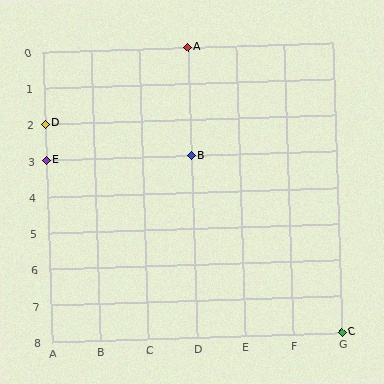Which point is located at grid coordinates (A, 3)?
Point E is at (A, 3).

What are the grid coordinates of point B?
Point B is at grid coordinates (D, 3).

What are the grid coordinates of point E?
Point E is at grid coordinates (A, 3).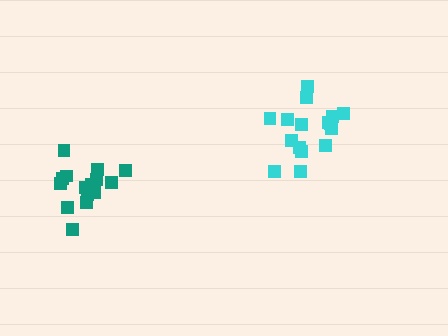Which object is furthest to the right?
The cyan cluster is rightmost.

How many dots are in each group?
Group 1: 16 dots, Group 2: 16 dots (32 total).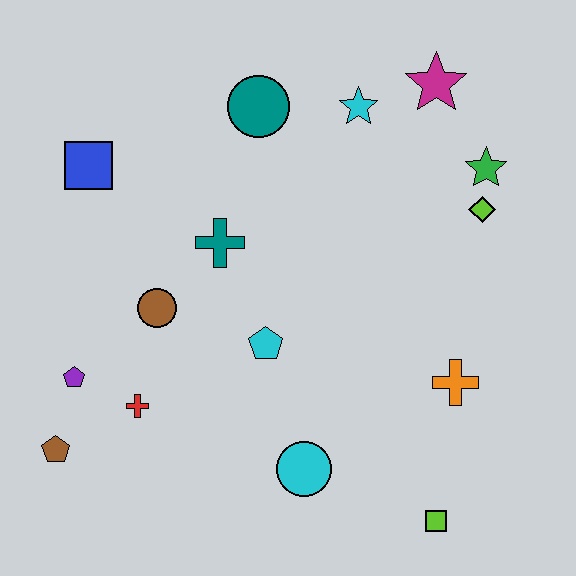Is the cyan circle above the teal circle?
No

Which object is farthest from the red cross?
The magenta star is farthest from the red cross.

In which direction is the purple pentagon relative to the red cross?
The purple pentagon is to the left of the red cross.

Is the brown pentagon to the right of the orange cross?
No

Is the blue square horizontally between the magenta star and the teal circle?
No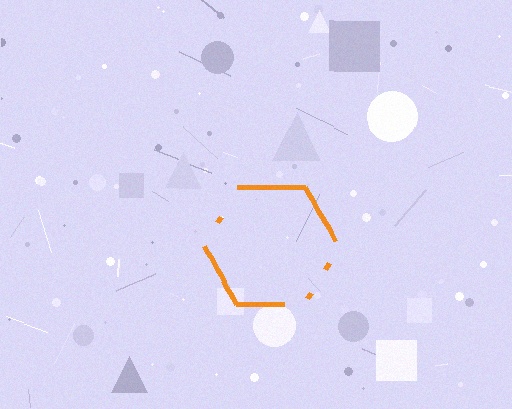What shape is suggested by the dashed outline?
The dashed outline suggests a hexagon.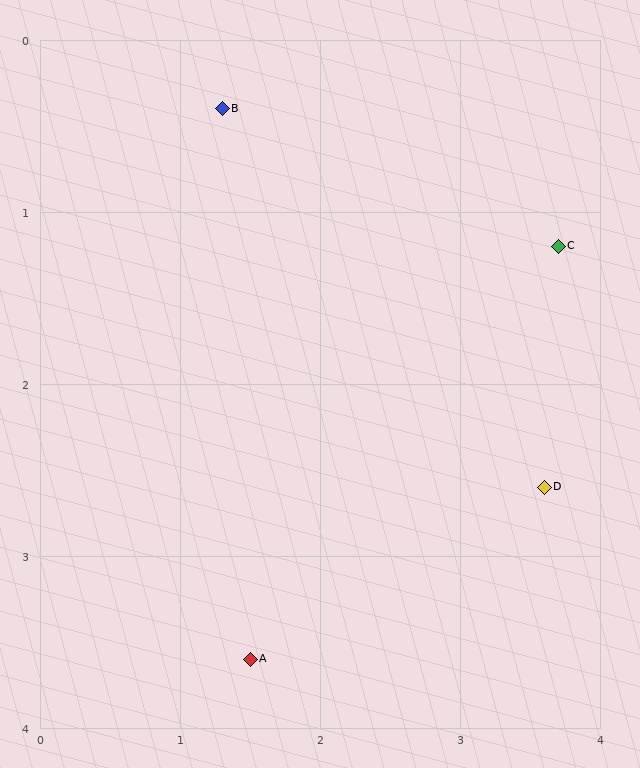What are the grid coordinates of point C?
Point C is at approximately (3.7, 1.2).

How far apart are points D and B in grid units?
Points D and B are about 3.2 grid units apart.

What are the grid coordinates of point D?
Point D is at approximately (3.6, 2.6).